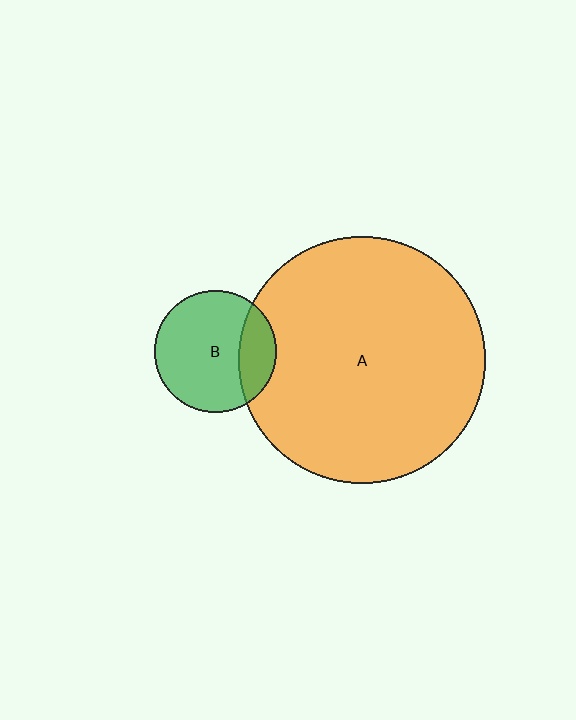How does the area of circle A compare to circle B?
Approximately 4.1 times.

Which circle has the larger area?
Circle A (orange).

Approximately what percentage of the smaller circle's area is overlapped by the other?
Approximately 25%.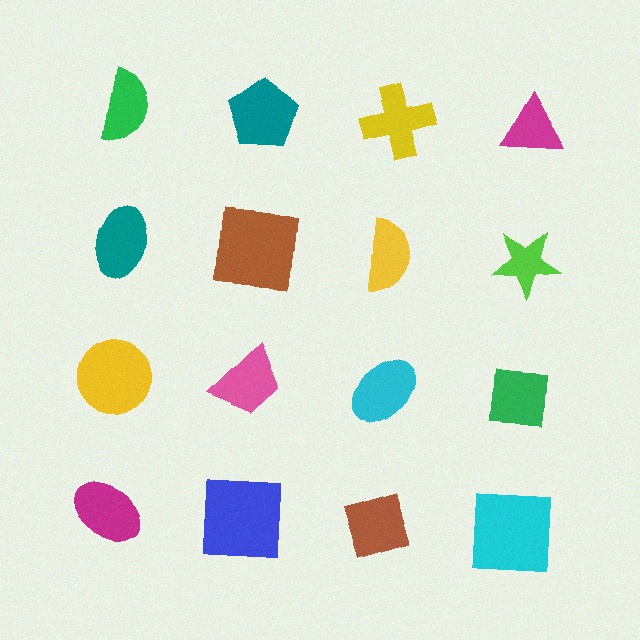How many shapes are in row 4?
4 shapes.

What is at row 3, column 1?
A yellow circle.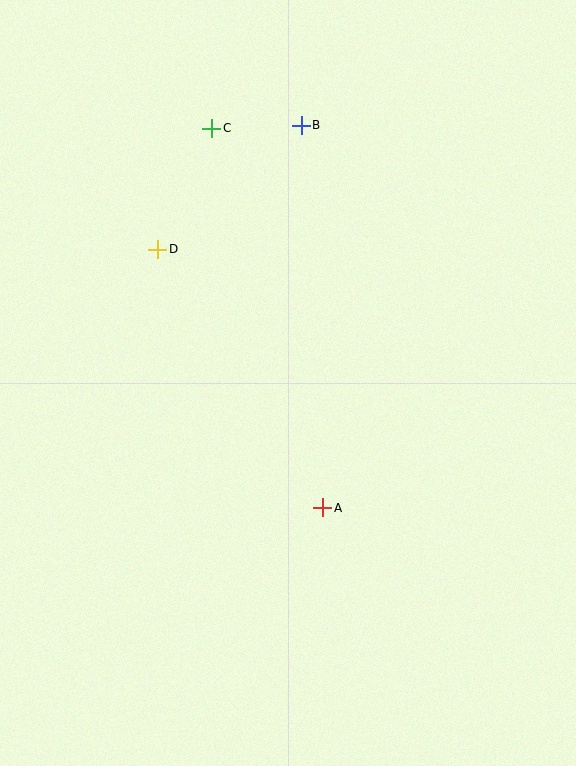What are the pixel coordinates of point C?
Point C is at (212, 128).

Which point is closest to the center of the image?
Point A at (323, 508) is closest to the center.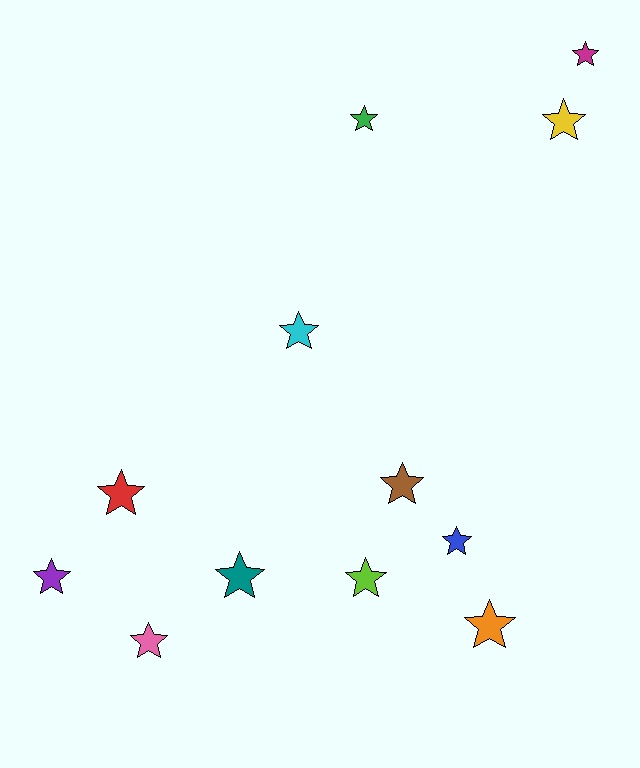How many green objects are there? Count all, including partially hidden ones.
There is 1 green object.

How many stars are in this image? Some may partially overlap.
There are 12 stars.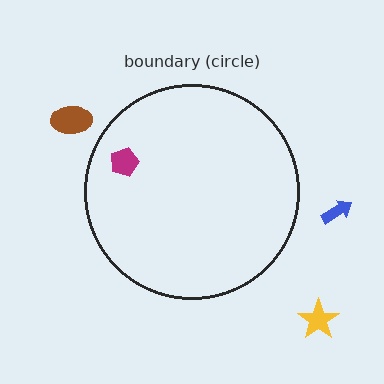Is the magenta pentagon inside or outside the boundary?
Inside.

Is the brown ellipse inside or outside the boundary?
Outside.